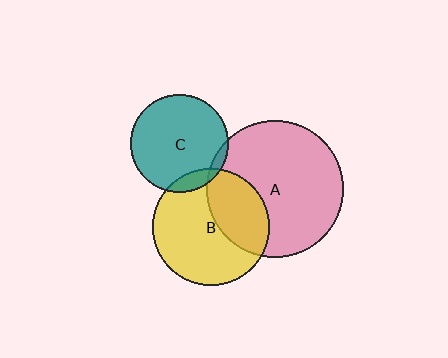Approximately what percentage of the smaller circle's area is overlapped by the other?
Approximately 35%.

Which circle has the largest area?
Circle A (pink).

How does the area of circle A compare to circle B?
Approximately 1.4 times.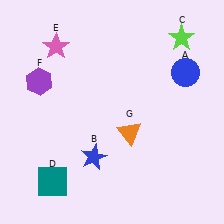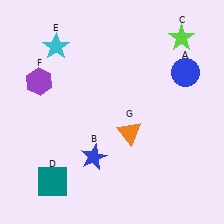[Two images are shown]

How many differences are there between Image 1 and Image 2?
There is 1 difference between the two images.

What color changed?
The star (E) changed from pink in Image 1 to cyan in Image 2.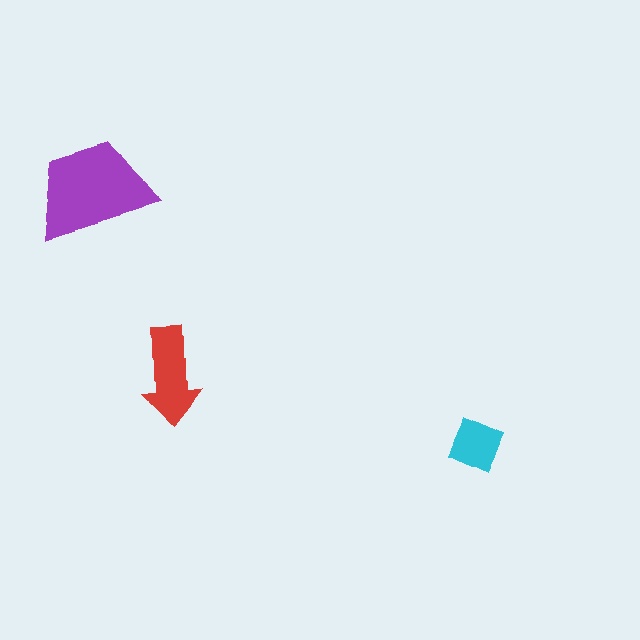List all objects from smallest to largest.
The cyan diamond, the red arrow, the purple trapezoid.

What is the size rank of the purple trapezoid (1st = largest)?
1st.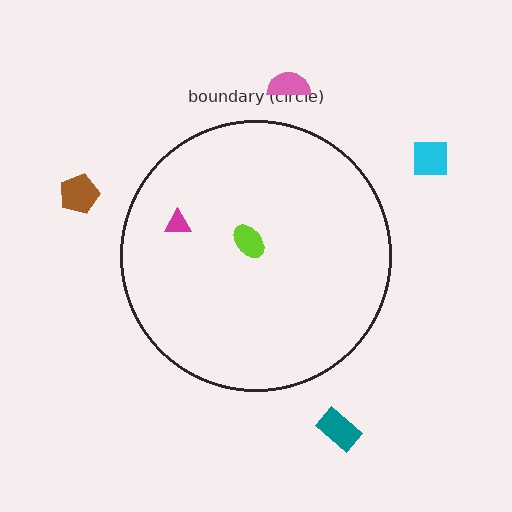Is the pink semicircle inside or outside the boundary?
Outside.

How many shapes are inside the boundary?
2 inside, 4 outside.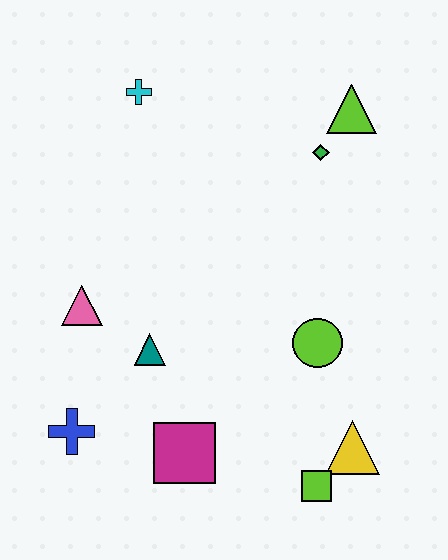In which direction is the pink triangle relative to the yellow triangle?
The pink triangle is to the left of the yellow triangle.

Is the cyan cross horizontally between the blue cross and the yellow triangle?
Yes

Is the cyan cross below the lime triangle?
No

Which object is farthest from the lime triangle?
The blue cross is farthest from the lime triangle.